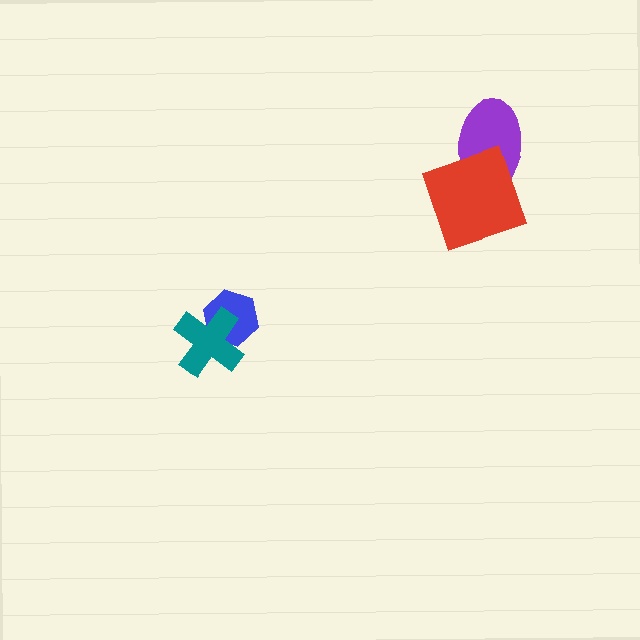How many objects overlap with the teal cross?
1 object overlaps with the teal cross.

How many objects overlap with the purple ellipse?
1 object overlaps with the purple ellipse.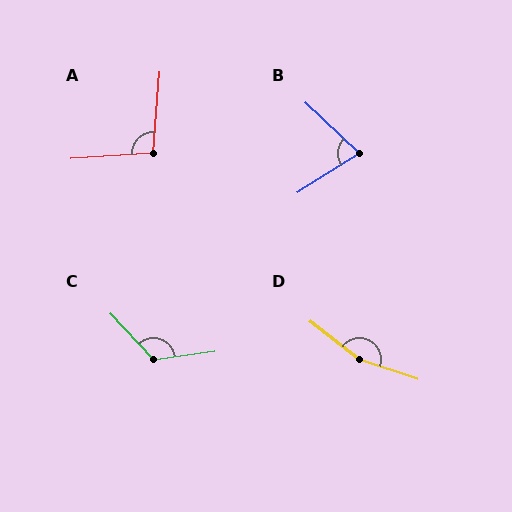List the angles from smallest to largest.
B (75°), A (98°), C (125°), D (161°).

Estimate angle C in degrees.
Approximately 125 degrees.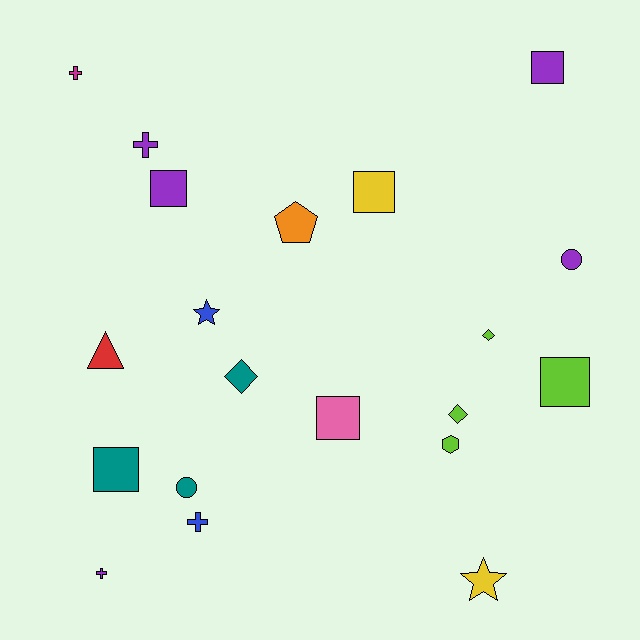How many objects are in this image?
There are 20 objects.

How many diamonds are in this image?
There are 3 diamonds.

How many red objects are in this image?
There is 1 red object.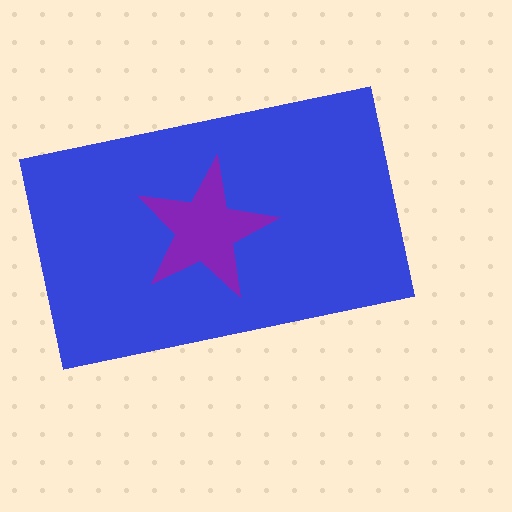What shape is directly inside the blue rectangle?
The purple star.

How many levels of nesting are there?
2.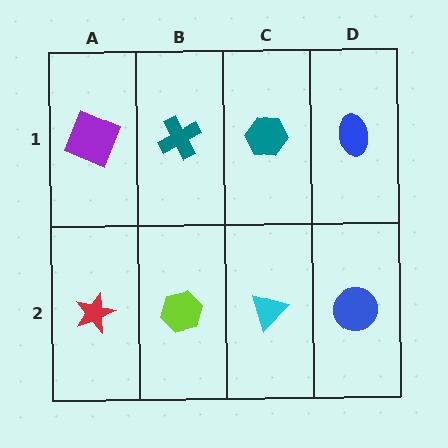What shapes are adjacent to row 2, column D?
A blue ellipse (row 1, column D), a cyan triangle (row 2, column C).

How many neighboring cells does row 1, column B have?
3.